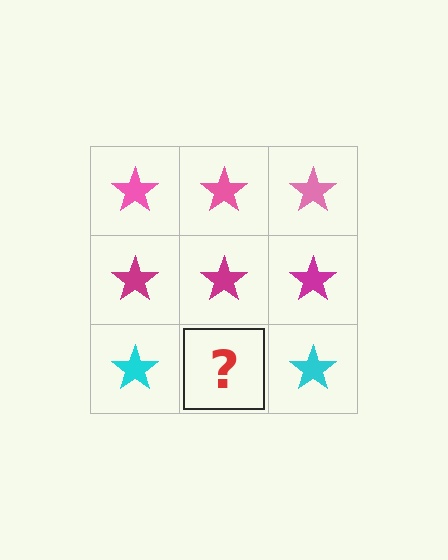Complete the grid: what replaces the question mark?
The question mark should be replaced with a cyan star.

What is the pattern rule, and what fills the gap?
The rule is that each row has a consistent color. The gap should be filled with a cyan star.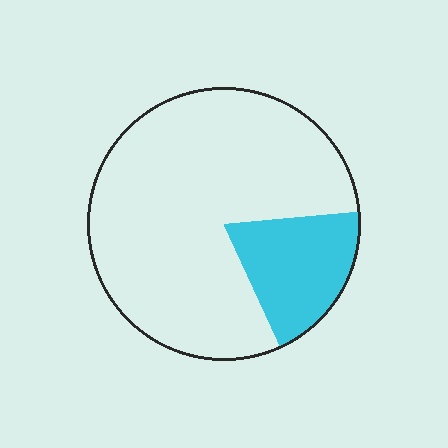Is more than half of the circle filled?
No.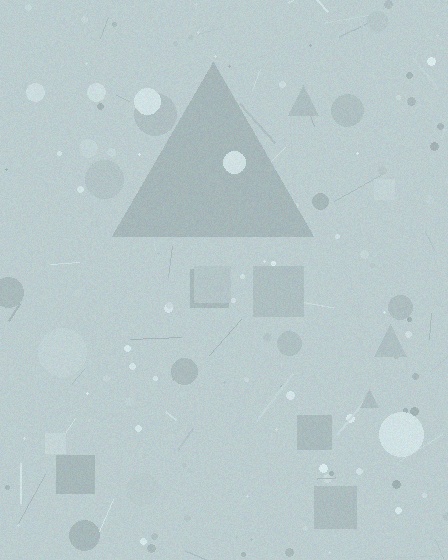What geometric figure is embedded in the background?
A triangle is embedded in the background.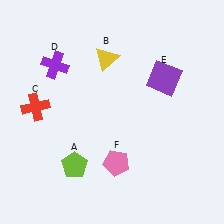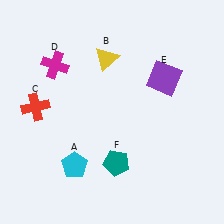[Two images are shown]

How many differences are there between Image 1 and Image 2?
There are 3 differences between the two images.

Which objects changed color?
A changed from lime to cyan. D changed from purple to magenta. F changed from pink to teal.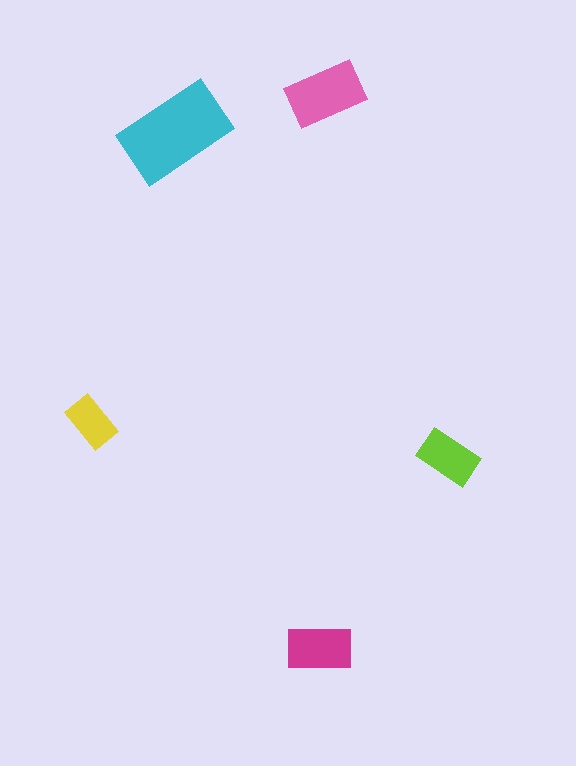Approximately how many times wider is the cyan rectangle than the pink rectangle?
About 1.5 times wider.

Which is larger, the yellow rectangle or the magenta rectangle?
The magenta one.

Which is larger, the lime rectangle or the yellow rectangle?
The lime one.